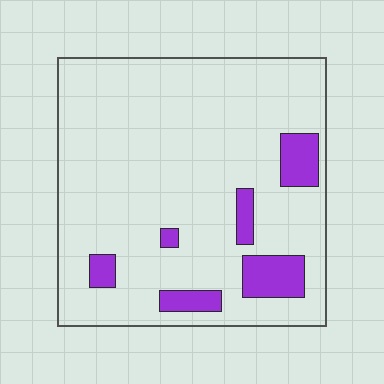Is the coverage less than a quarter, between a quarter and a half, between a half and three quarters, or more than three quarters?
Less than a quarter.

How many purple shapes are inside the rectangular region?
6.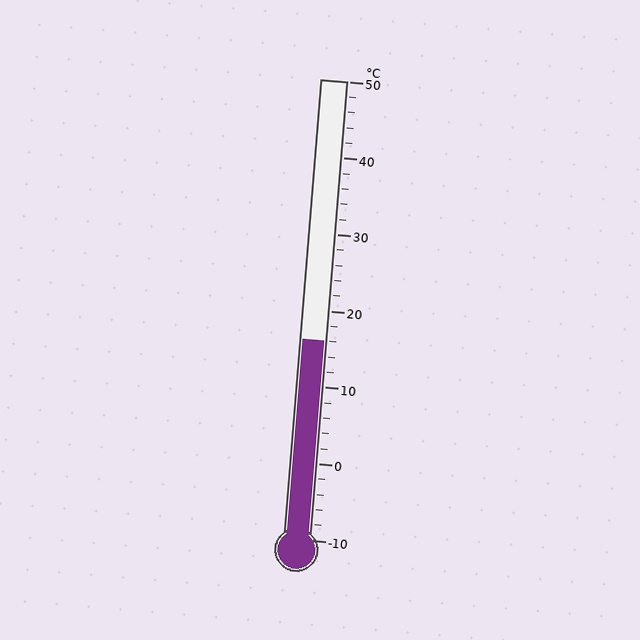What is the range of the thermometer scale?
The thermometer scale ranges from -10°C to 50°C.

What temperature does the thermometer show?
The thermometer shows approximately 16°C.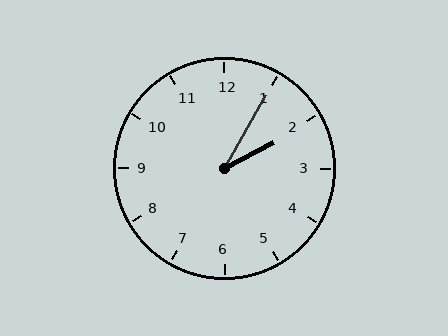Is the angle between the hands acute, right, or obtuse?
It is acute.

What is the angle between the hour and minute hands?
Approximately 32 degrees.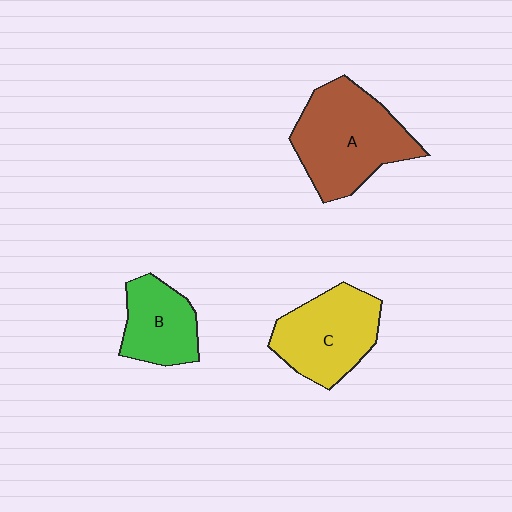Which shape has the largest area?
Shape A (brown).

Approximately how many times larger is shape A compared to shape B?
Approximately 1.7 times.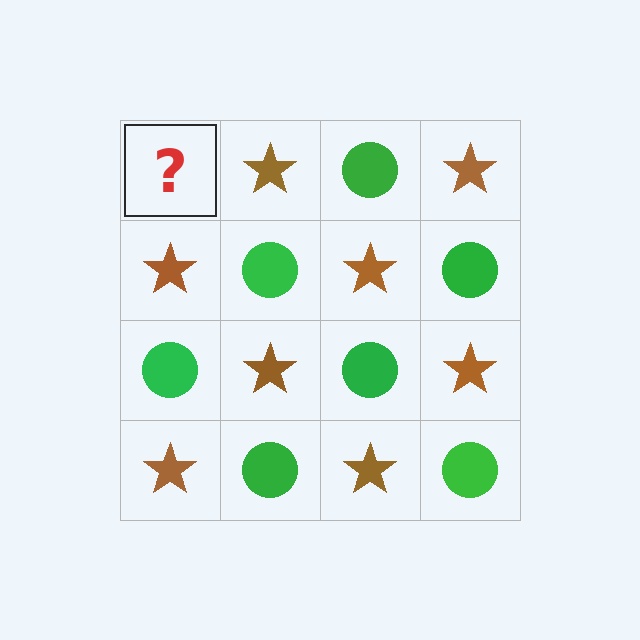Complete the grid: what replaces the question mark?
The question mark should be replaced with a green circle.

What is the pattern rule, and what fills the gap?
The rule is that it alternates green circle and brown star in a checkerboard pattern. The gap should be filled with a green circle.